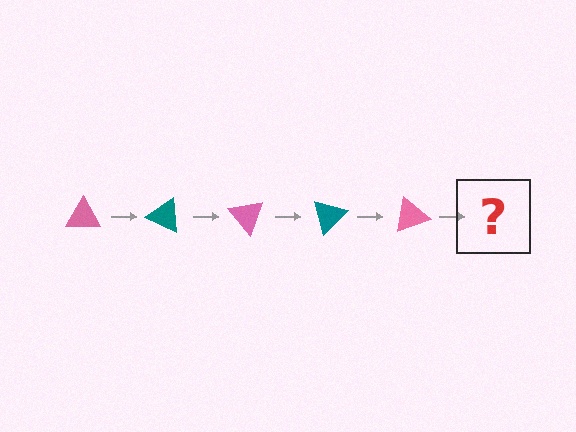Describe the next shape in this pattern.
It should be a teal triangle, rotated 125 degrees from the start.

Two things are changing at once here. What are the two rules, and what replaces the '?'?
The two rules are that it rotates 25 degrees each step and the color cycles through pink and teal. The '?' should be a teal triangle, rotated 125 degrees from the start.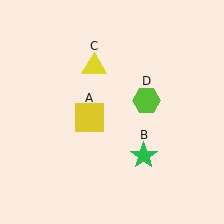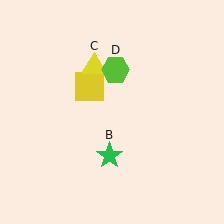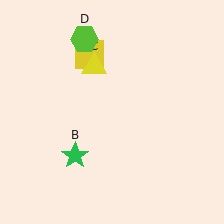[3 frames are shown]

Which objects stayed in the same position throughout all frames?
Yellow triangle (object C) remained stationary.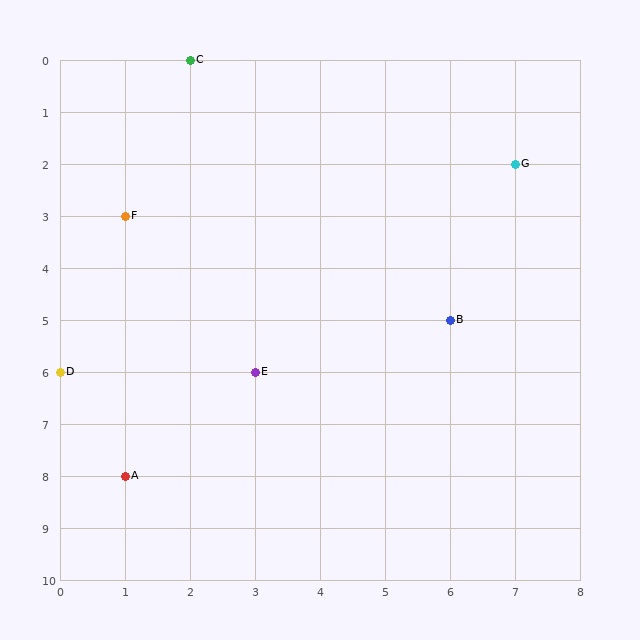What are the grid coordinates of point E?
Point E is at grid coordinates (3, 6).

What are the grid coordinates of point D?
Point D is at grid coordinates (0, 6).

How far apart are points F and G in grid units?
Points F and G are 6 columns and 1 row apart (about 6.1 grid units diagonally).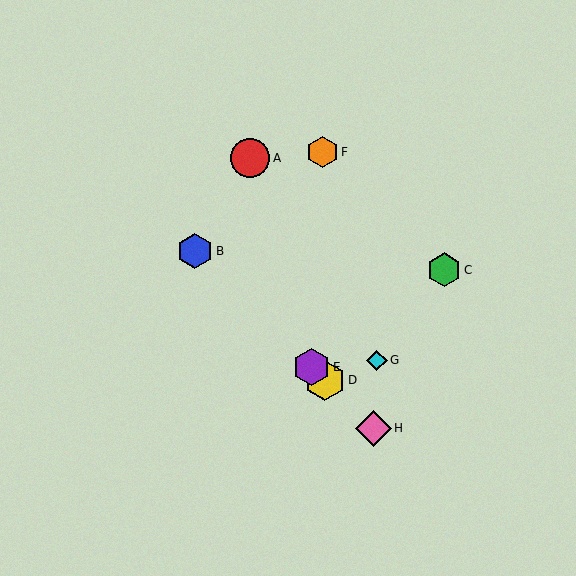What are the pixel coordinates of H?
Object H is at (373, 428).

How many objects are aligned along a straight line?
4 objects (B, D, E, H) are aligned along a straight line.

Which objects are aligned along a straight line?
Objects B, D, E, H are aligned along a straight line.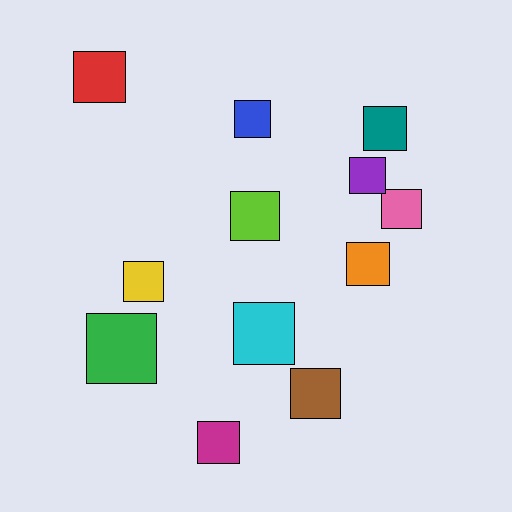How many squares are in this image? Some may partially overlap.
There are 12 squares.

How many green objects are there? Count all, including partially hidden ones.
There is 1 green object.